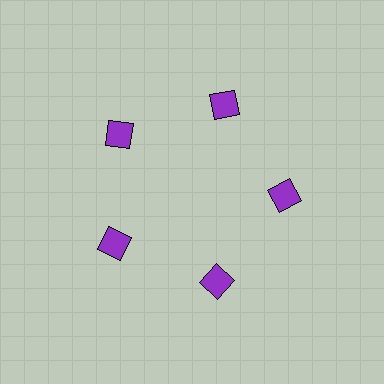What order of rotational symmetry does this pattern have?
This pattern has 5-fold rotational symmetry.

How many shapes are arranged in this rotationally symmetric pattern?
There are 5 shapes, arranged in 5 groups of 1.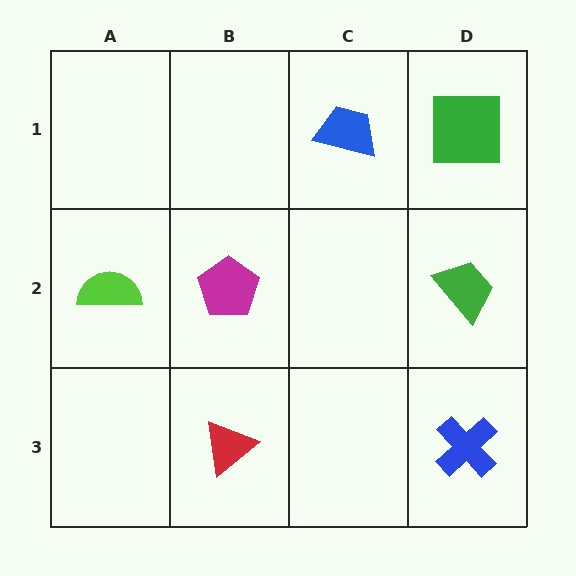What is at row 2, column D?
A green trapezoid.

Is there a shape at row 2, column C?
No, that cell is empty.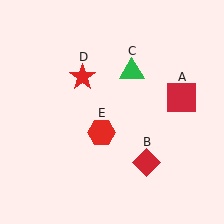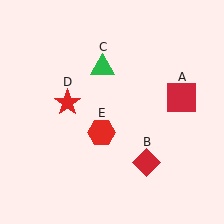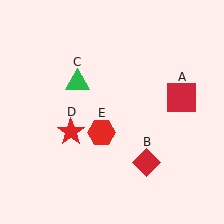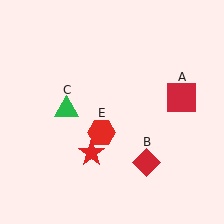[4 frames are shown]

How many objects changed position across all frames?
2 objects changed position: green triangle (object C), red star (object D).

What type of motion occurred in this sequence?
The green triangle (object C), red star (object D) rotated counterclockwise around the center of the scene.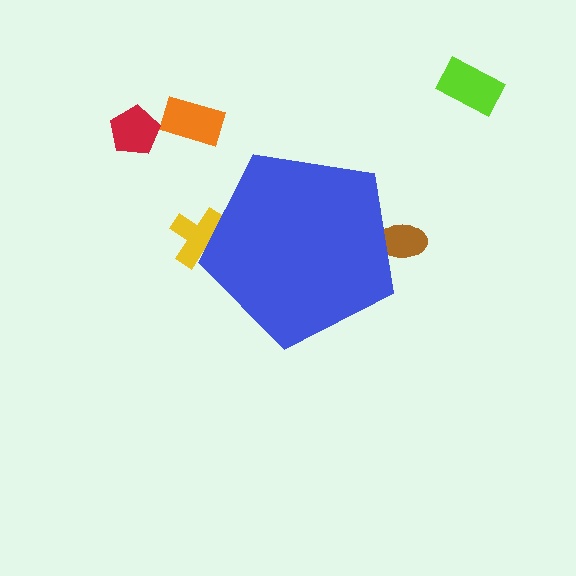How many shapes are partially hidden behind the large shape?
2 shapes are partially hidden.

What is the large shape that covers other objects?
A blue pentagon.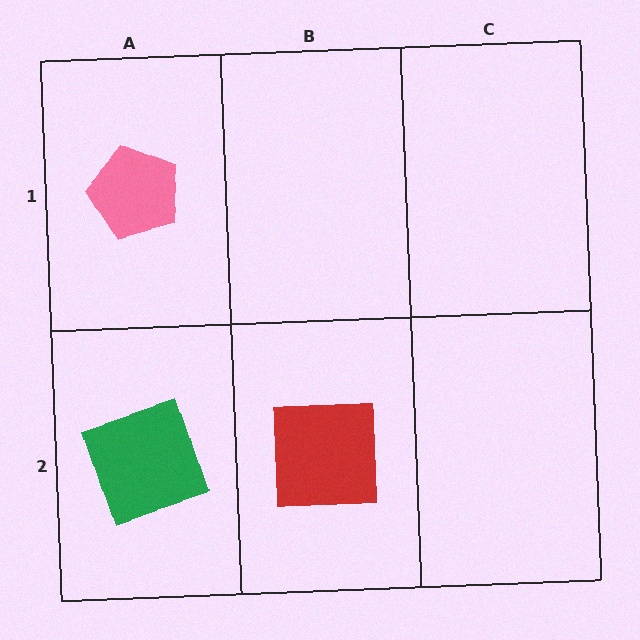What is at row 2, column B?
A red square.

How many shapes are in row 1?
1 shape.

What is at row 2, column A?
A green square.